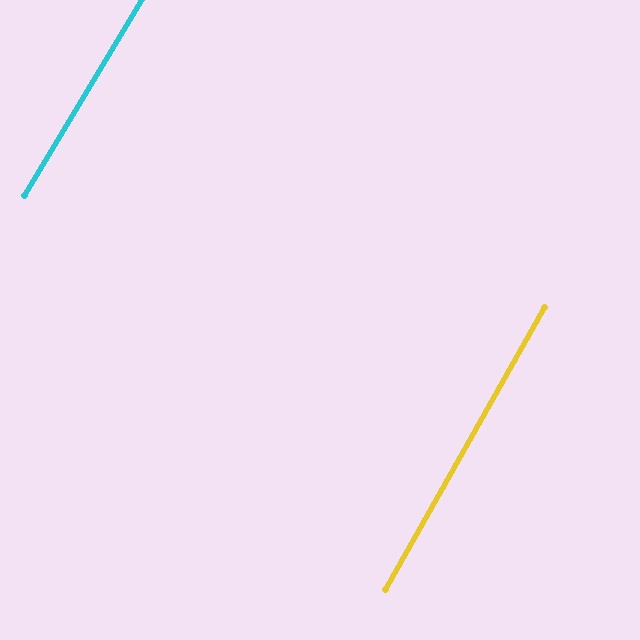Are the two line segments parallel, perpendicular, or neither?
Parallel — their directions differ by only 1.5°.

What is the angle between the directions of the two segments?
Approximately 2 degrees.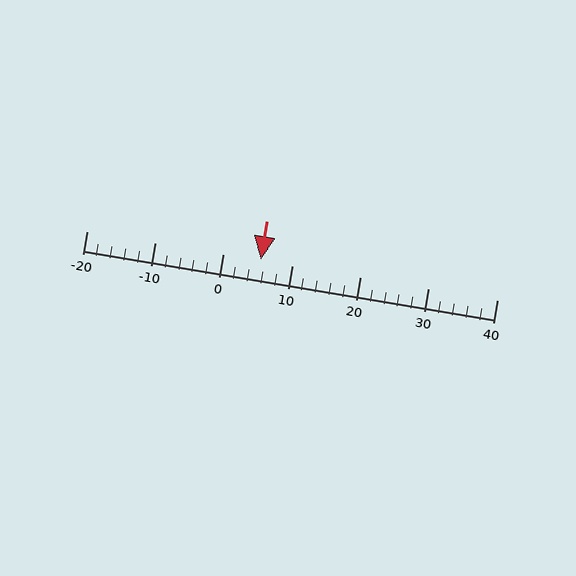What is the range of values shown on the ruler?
The ruler shows values from -20 to 40.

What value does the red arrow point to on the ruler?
The red arrow points to approximately 5.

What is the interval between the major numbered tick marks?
The major tick marks are spaced 10 units apart.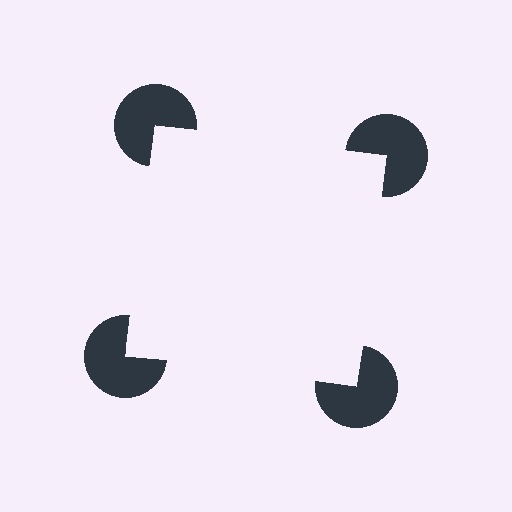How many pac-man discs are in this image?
There are 4 — one at each vertex of the illusory square.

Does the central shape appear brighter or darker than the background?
It typically appears slightly brighter than the background, even though no actual brightness change is drawn.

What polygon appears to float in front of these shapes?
An illusory square — its edges are inferred from the aligned wedge cuts in the pac-man discs, not physically drawn.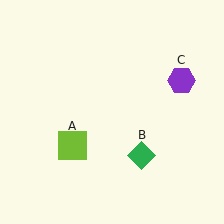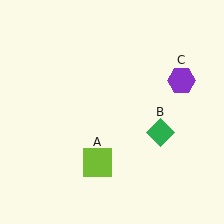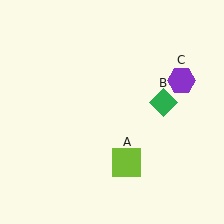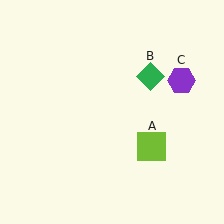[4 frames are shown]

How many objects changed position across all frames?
2 objects changed position: lime square (object A), green diamond (object B).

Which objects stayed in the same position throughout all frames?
Purple hexagon (object C) remained stationary.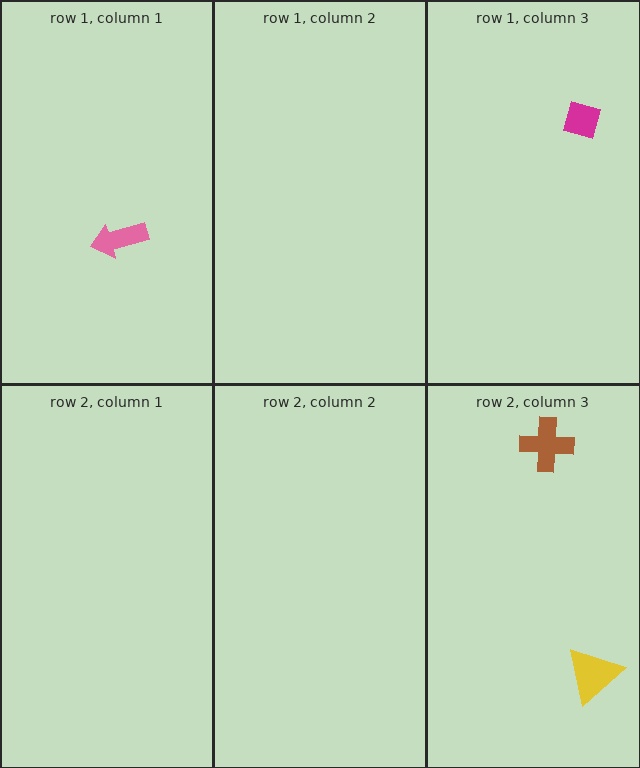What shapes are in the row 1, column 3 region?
The magenta diamond.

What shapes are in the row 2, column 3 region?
The brown cross, the yellow triangle.